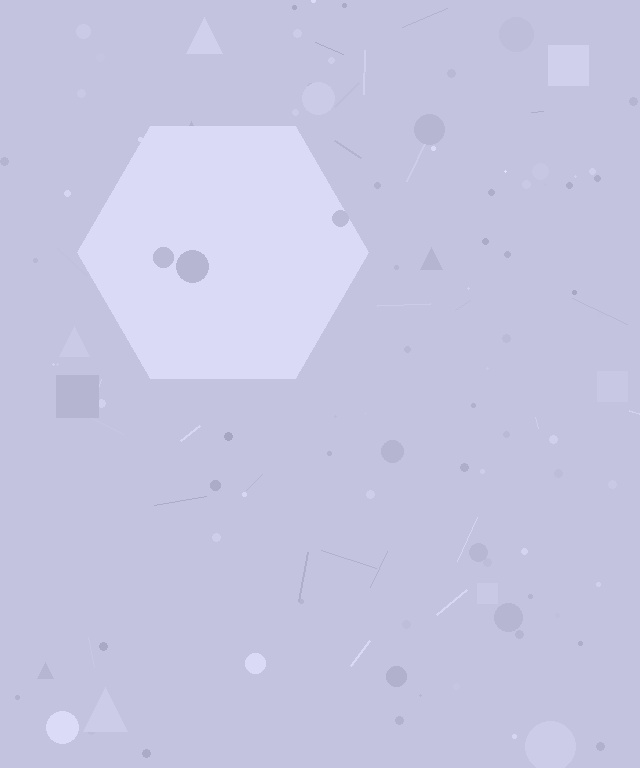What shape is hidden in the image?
A hexagon is hidden in the image.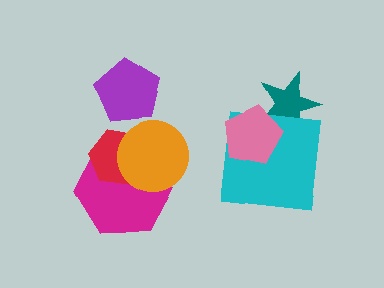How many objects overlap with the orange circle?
2 objects overlap with the orange circle.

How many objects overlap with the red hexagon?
2 objects overlap with the red hexagon.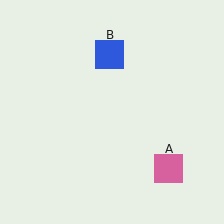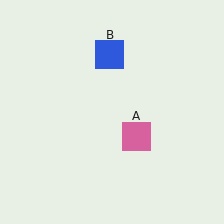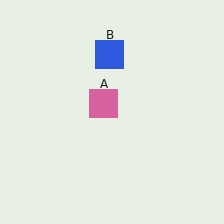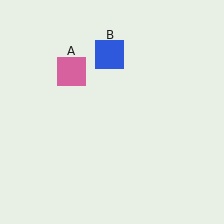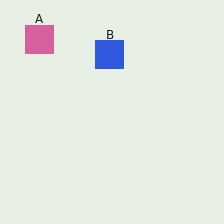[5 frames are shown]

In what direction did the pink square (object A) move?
The pink square (object A) moved up and to the left.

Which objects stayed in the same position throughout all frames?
Blue square (object B) remained stationary.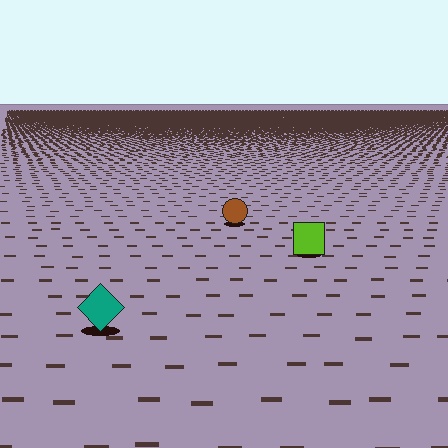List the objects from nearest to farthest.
From nearest to farthest: the teal diamond, the lime square, the brown circle.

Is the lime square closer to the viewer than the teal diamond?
No. The teal diamond is closer — you can tell from the texture gradient: the ground texture is coarser near it.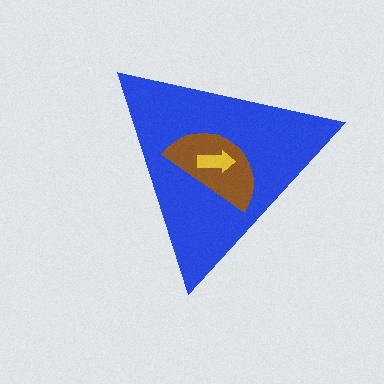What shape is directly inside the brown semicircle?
The yellow arrow.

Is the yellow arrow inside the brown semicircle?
Yes.